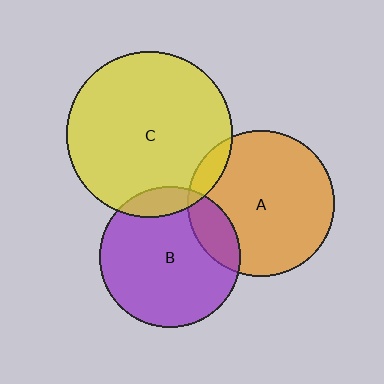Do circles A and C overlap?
Yes.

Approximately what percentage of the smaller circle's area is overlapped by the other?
Approximately 10%.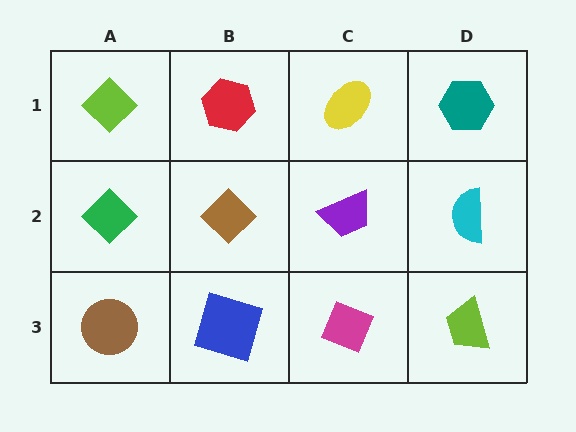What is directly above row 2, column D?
A teal hexagon.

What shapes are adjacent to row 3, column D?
A cyan semicircle (row 2, column D), a magenta diamond (row 3, column C).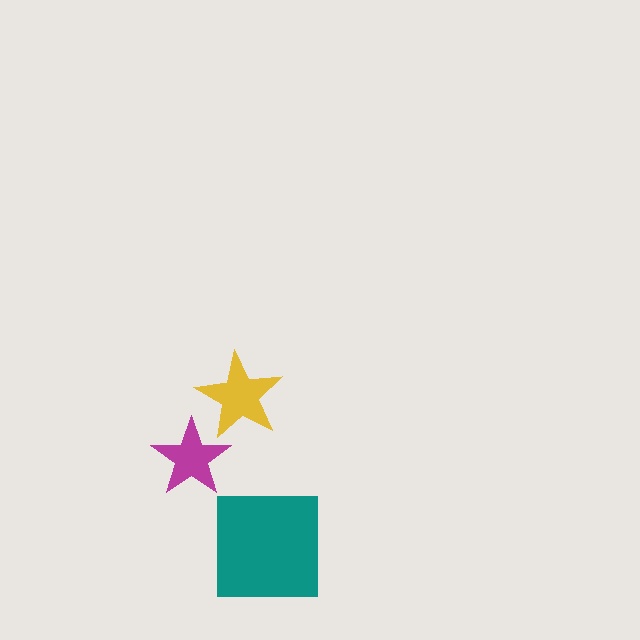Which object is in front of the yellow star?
The magenta star is in front of the yellow star.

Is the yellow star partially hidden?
Yes, it is partially covered by another shape.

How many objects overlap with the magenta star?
1 object overlaps with the magenta star.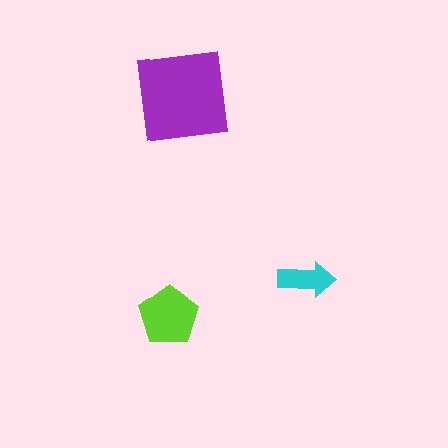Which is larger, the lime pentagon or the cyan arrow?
The lime pentagon.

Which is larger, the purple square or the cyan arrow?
The purple square.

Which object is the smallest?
The cyan arrow.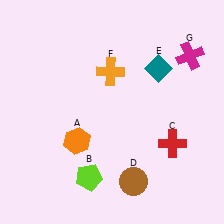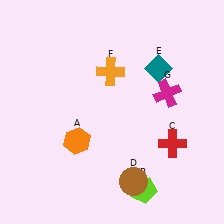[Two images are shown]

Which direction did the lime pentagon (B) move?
The lime pentagon (B) moved right.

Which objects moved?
The objects that moved are: the lime pentagon (B), the magenta cross (G).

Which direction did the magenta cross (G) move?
The magenta cross (G) moved down.